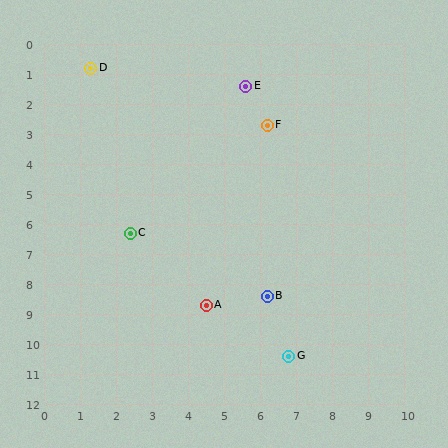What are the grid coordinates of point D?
Point D is at approximately (1.3, 0.8).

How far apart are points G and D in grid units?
Points G and D are about 11.1 grid units apart.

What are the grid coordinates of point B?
Point B is at approximately (6.2, 8.4).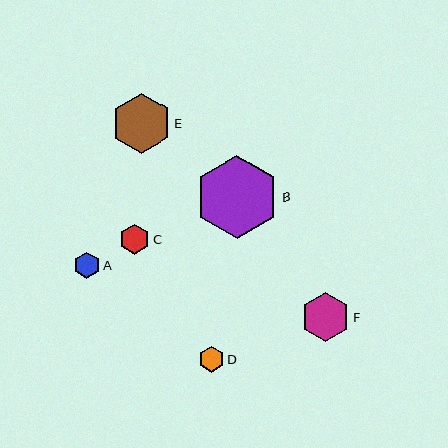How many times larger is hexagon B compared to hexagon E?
Hexagon B is approximately 1.4 times the size of hexagon E.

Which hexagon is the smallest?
Hexagon D is the smallest with a size of approximately 26 pixels.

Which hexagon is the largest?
Hexagon B is the largest with a size of approximately 84 pixels.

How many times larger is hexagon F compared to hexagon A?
Hexagon F is approximately 1.9 times the size of hexagon A.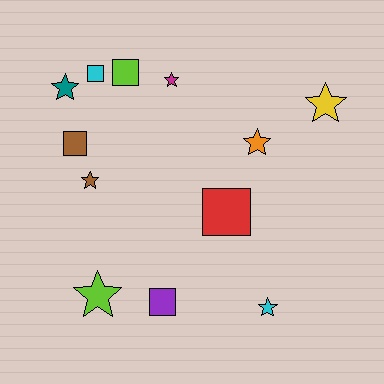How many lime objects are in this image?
There are 2 lime objects.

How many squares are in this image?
There are 5 squares.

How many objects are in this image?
There are 12 objects.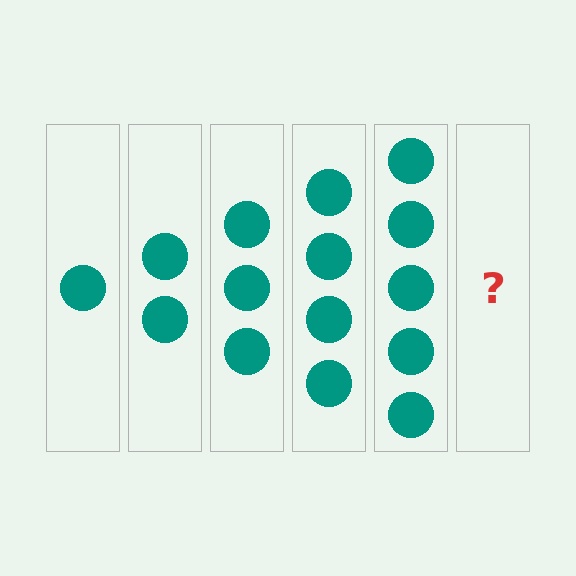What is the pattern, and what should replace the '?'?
The pattern is that each step adds one more circle. The '?' should be 6 circles.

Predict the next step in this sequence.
The next step is 6 circles.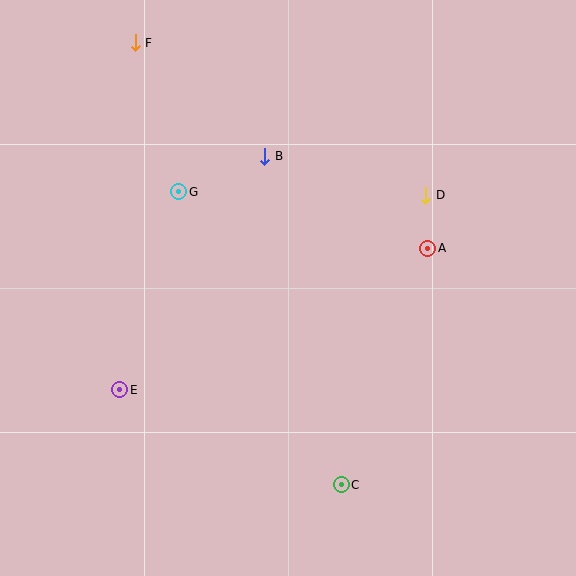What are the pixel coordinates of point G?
Point G is at (179, 192).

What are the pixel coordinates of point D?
Point D is at (426, 195).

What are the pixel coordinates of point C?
Point C is at (341, 485).